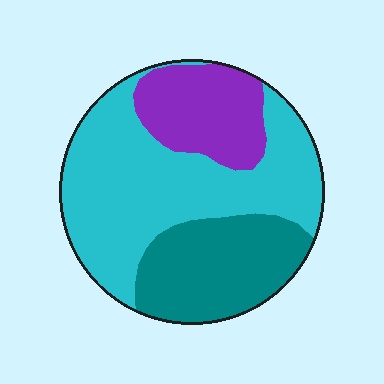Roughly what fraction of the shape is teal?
Teal takes up about one quarter (1/4) of the shape.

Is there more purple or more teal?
Teal.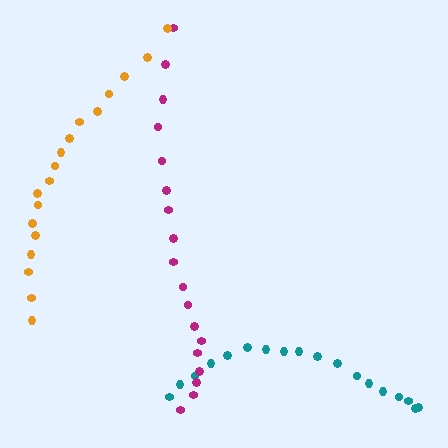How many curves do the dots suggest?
There are 3 distinct paths.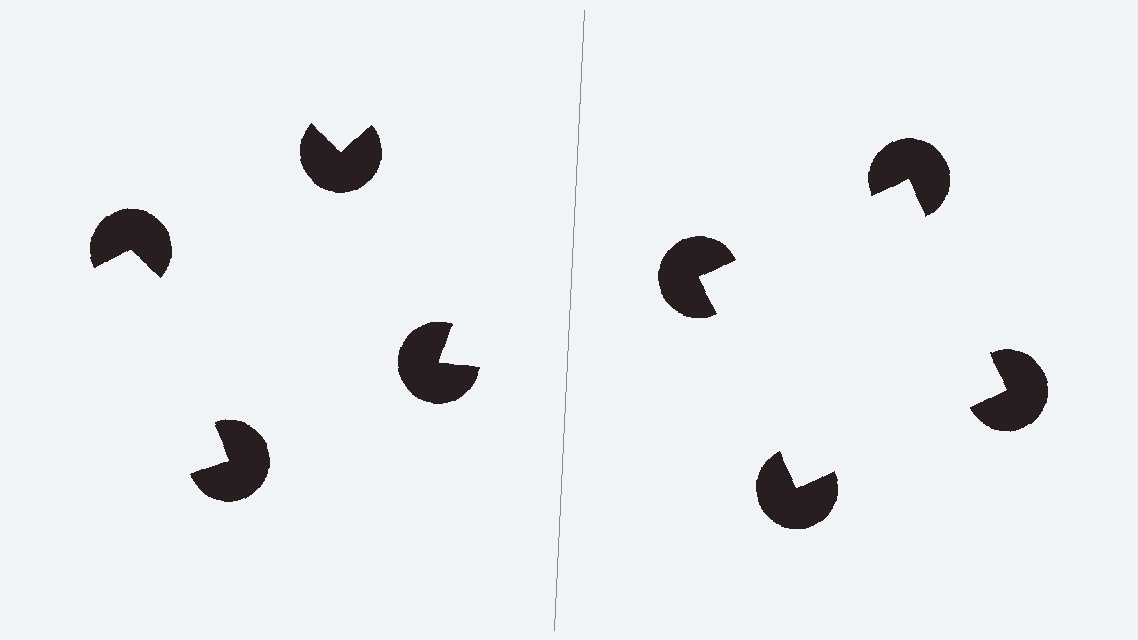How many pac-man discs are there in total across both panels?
8 — 4 on each side.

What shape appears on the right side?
An illusory square.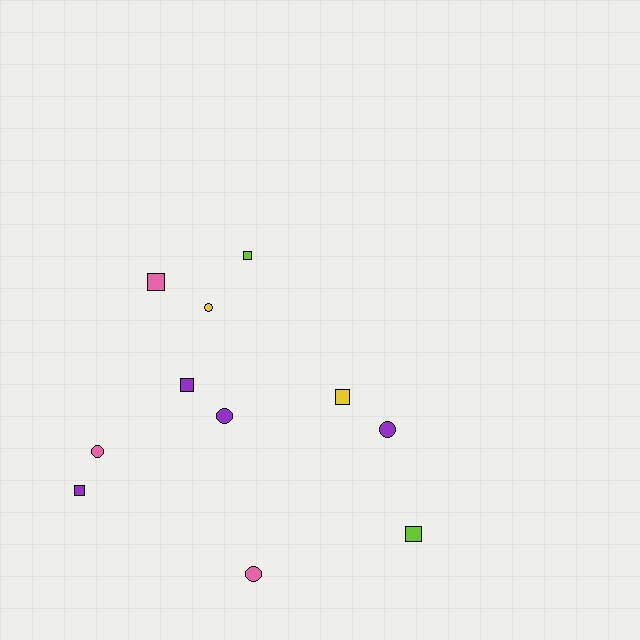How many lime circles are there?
There are no lime circles.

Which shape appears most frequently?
Square, with 6 objects.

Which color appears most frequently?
Purple, with 4 objects.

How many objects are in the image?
There are 11 objects.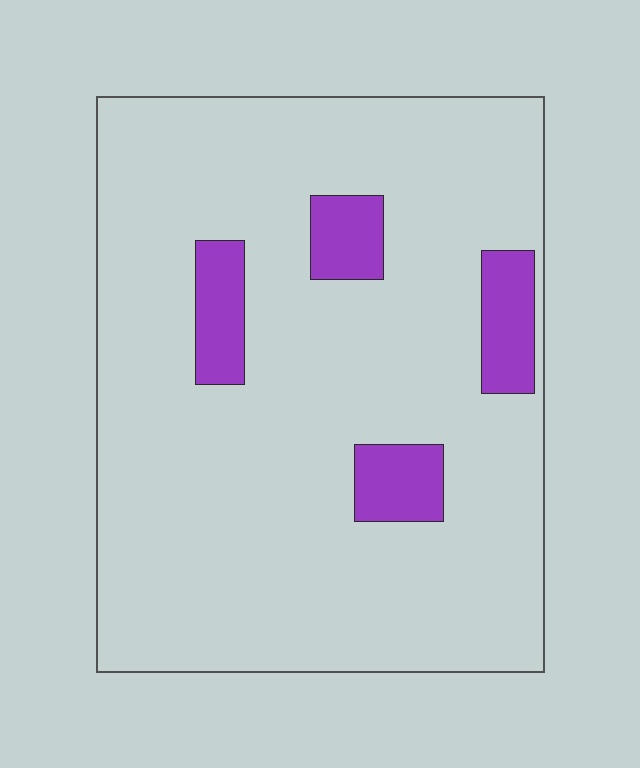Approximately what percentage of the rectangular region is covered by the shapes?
Approximately 10%.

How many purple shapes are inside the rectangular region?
4.